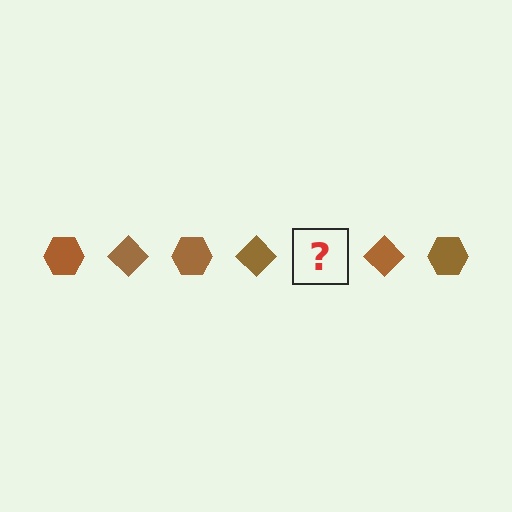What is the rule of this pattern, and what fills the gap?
The rule is that the pattern cycles through hexagon, diamond shapes in brown. The gap should be filled with a brown hexagon.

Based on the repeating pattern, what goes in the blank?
The blank should be a brown hexagon.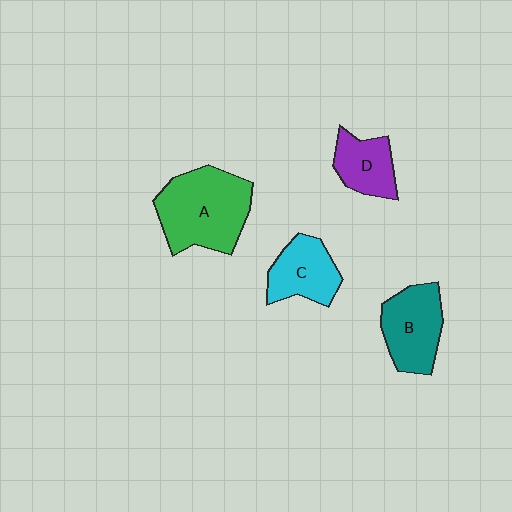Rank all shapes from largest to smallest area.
From largest to smallest: A (green), B (teal), C (cyan), D (purple).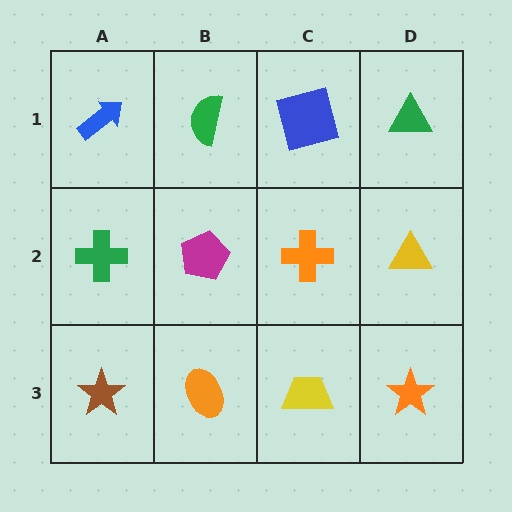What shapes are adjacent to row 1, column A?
A green cross (row 2, column A), a green semicircle (row 1, column B).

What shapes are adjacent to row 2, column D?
A green triangle (row 1, column D), an orange star (row 3, column D), an orange cross (row 2, column C).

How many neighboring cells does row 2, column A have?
3.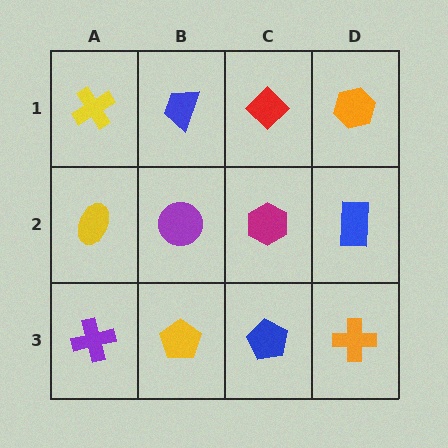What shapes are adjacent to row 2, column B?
A blue trapezoid (row 1, column B), a yellow pentagon (row 3, column B), a yellow ellipse (row 2, column A), a magenta hexagon (row 2, column C).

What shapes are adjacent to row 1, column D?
A blue rectangle (row 2, column D), a red diamond (row 1, column C).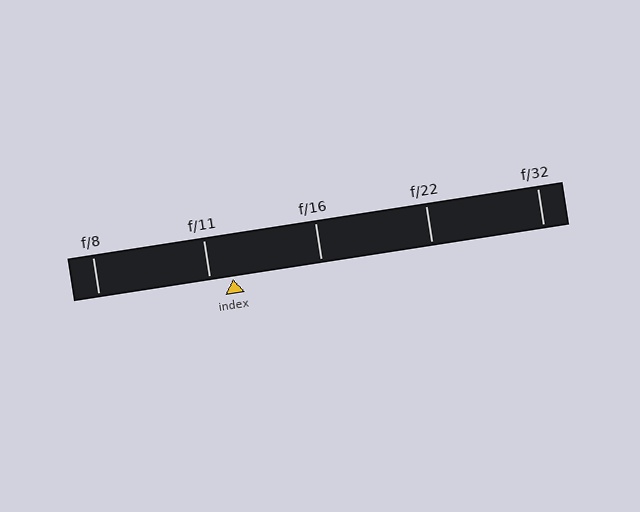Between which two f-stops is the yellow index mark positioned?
The index mark is between f/11 and f/16.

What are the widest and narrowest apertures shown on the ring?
The widest aperture shown is f/8 and the narrowest is f/32.